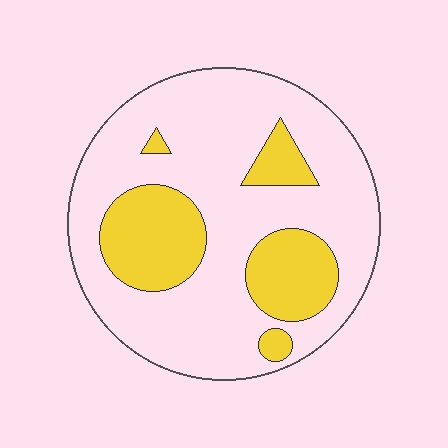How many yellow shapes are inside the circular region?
5.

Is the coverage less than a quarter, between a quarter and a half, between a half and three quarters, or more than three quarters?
Between a quarter and a half.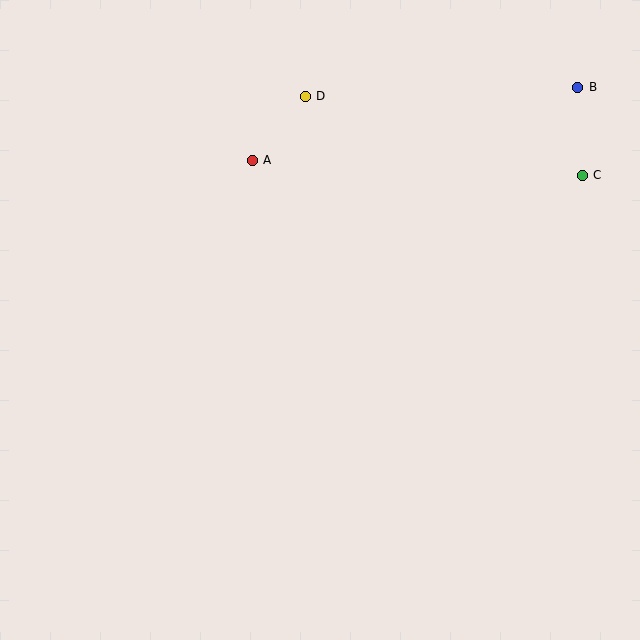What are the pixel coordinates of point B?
Point B is at (578, 87).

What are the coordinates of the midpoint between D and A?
The midpoint between D and A is at (279, 128).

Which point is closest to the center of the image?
Point A at (252, 160) is closest to the center.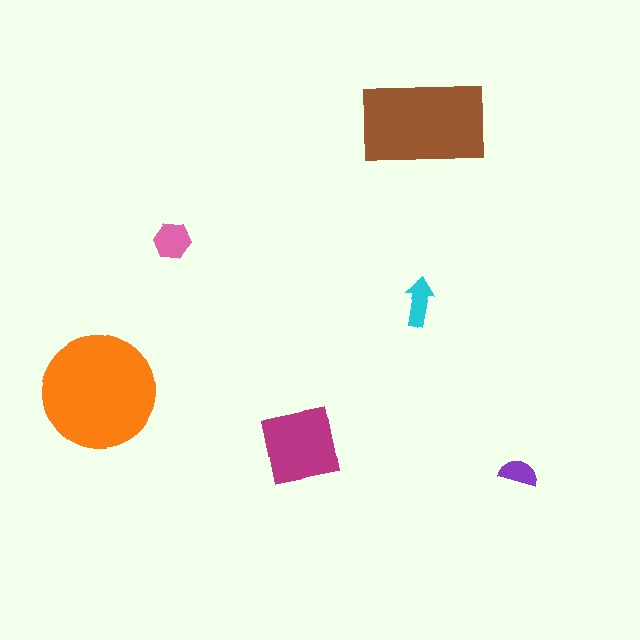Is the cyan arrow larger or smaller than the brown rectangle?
Smaller.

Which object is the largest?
The orange circle.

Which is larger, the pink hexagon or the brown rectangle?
The brown rectangle.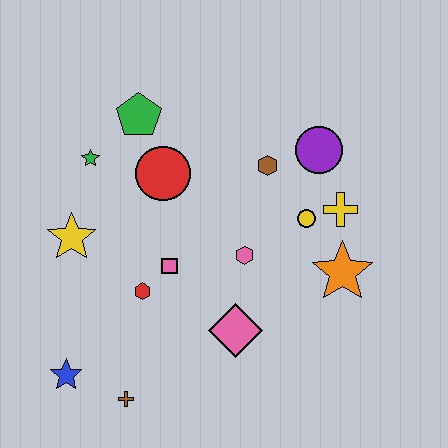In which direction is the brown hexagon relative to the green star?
The brown hexagon is to the right of the green star.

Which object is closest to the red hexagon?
The pink square is closest to the red hexagon.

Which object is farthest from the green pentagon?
The brown cross is farthest from the green pentagon.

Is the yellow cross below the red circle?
Yes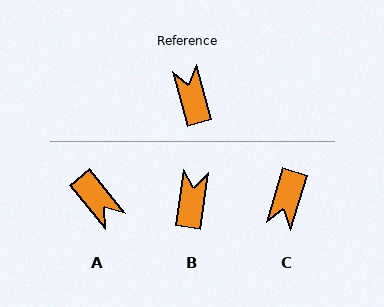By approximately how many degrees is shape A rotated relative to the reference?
Approximately 156 degrees clockwise.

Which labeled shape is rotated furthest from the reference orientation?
A, about 156 degrees away.